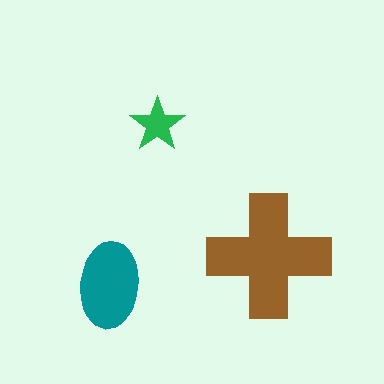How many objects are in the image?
There are 3 objects in the image.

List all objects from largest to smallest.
The brown cross, the teal ellipse, the green star.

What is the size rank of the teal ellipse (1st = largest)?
2nd.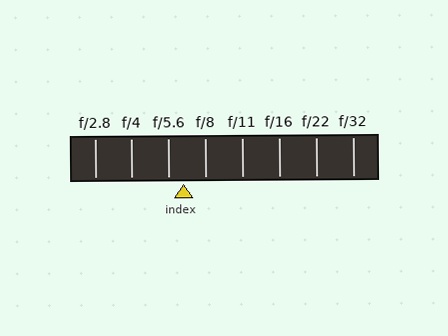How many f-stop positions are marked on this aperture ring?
There are 8 f-stop positions marked.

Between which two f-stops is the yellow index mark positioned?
The index mark is between f/5.6 and f/8.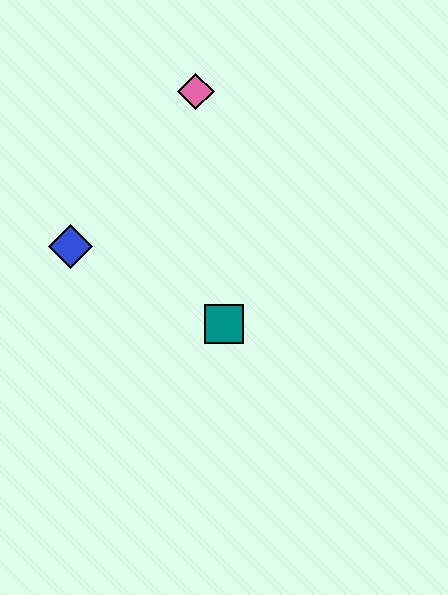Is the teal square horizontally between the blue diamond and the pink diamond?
No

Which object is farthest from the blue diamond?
The pink diamond is farthest from the blue diamond.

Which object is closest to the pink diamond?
The blue diamond is closest to the pink diamond.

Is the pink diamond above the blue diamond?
Yes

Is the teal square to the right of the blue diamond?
Yes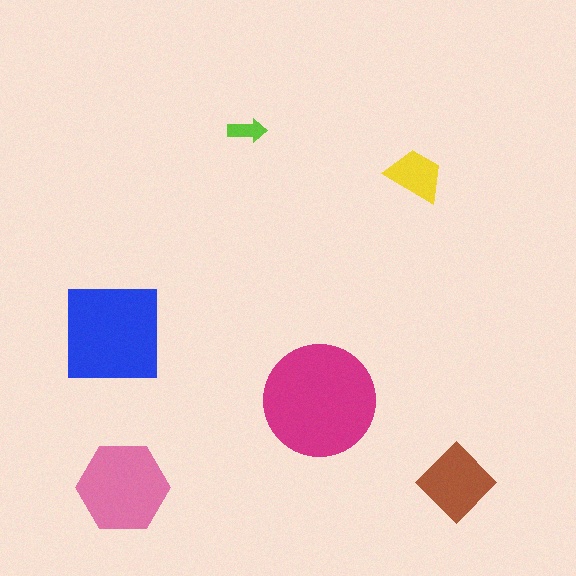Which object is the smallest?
The lime arrow.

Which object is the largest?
The magenta circle.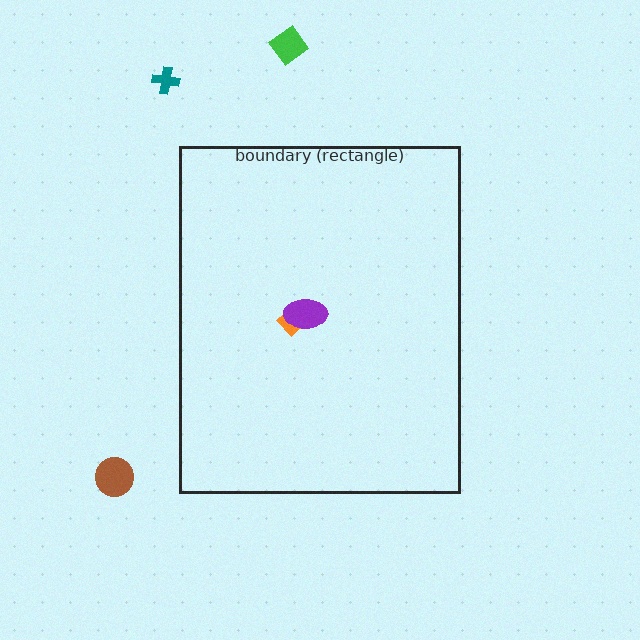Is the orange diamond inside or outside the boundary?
Inside.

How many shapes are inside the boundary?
2 inside, 3 outside.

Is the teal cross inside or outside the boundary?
Outside.